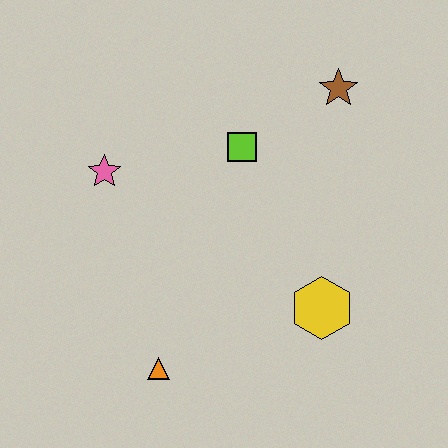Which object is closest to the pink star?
The lime square is closest to the pink star.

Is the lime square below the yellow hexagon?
No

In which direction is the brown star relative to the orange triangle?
The brown star is above the orange triangle.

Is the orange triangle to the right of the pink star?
Yes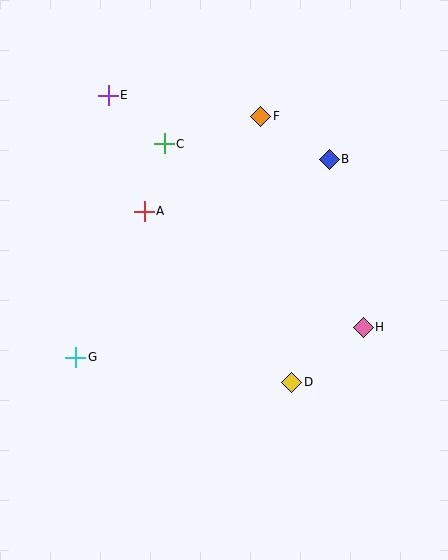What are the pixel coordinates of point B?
Point B is at (329, 159).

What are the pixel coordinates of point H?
Point H is at (363, 327).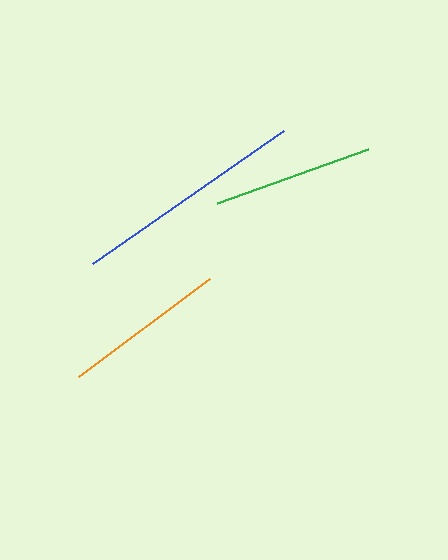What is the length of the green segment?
The green segment is approximately 159 pixels long.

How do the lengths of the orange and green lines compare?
The orange and green lines are approximately the same length.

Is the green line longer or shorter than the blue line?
The blue line is longer than the green line.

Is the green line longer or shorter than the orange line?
The orange line is longer than the green line.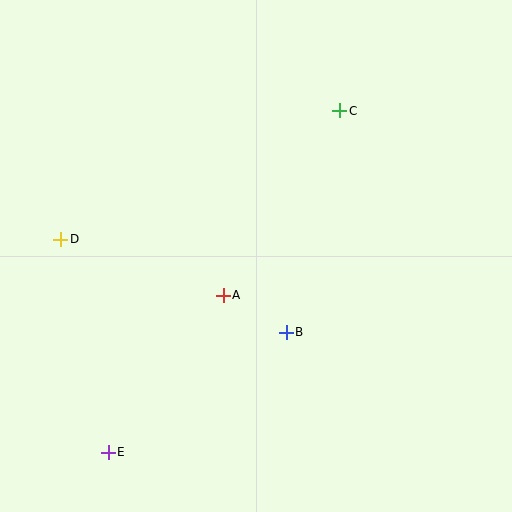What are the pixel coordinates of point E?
Point E is at (108, 452).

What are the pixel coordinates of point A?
Point A is at (223, 295).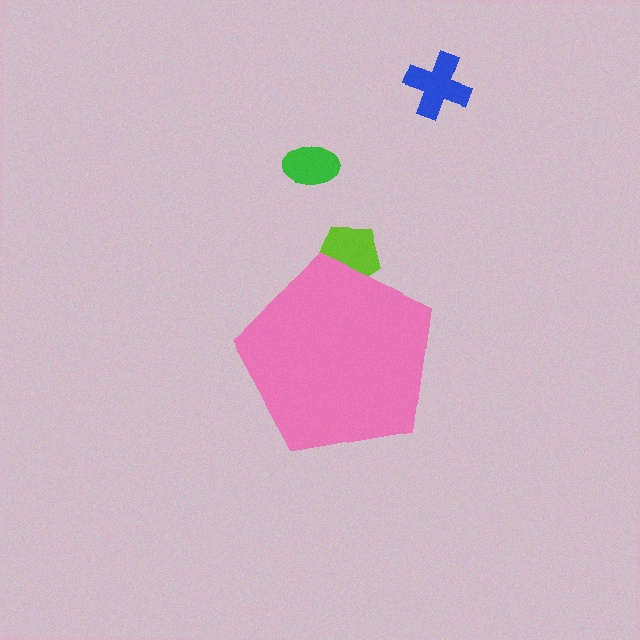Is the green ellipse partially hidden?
No, the green ellipse is fully visible.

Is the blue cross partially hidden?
No, the blue cross is fully visible.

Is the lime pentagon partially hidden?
Yes, the lime pentagon is partially hidden behind the pink pentagon.